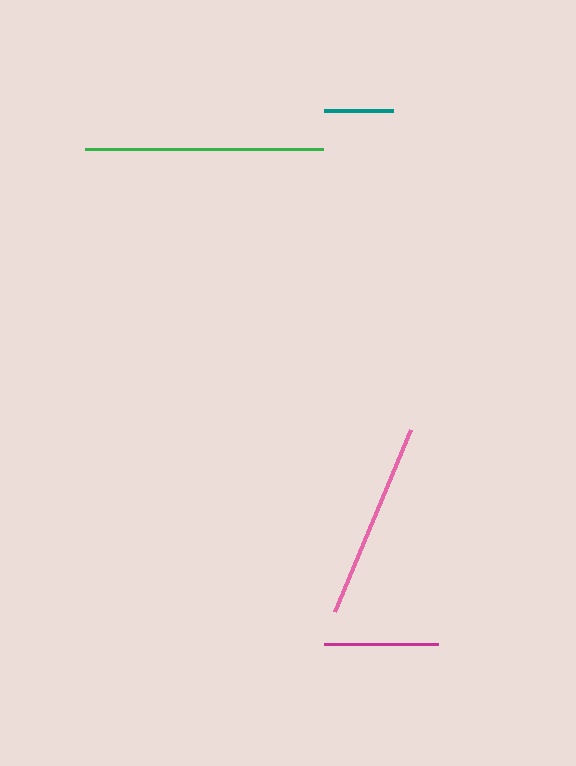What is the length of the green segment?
The green segment is approximately 238 pixels long.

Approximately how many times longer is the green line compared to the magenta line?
The green line is approximately 2.1 times the length of the magenta line.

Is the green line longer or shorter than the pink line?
The green line is longer than the pink line.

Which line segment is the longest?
The green line is the longest at approximately 238 pixels.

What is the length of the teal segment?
The teal segment is approximately 68 pixels long.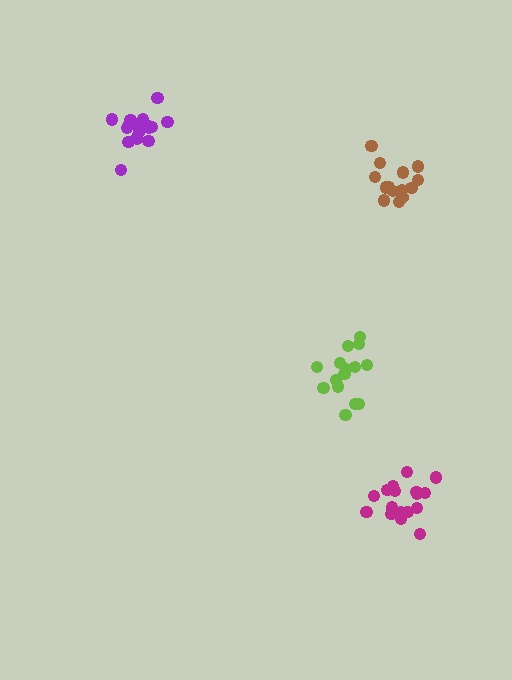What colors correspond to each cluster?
The clusters are colored: lime, brown, purple, magenta.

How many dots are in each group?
Group 1: 15 dots, Group 2: 14 dots, Group 3: 18 dots, Group 4: 17 dots (64 total).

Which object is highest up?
The purple cluster is topmost.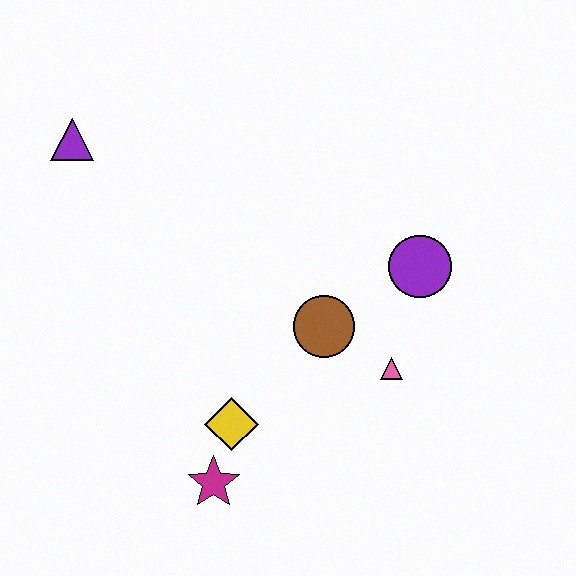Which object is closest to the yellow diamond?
The magenta star is closest to the yellow diamond.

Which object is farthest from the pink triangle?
The purple triangle is farthest from the pink triangle.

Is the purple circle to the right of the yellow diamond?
Yes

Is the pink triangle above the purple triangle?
No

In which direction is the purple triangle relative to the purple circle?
The purple triangle is to the left of the purple circle.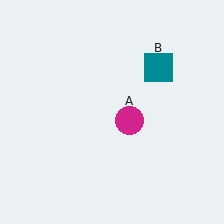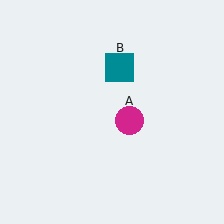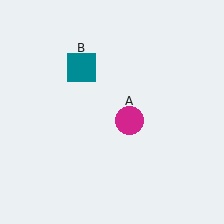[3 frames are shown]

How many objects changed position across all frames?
1 object changed position: teal square (object B).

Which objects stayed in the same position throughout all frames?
Magenta circle (object A) remained stationary.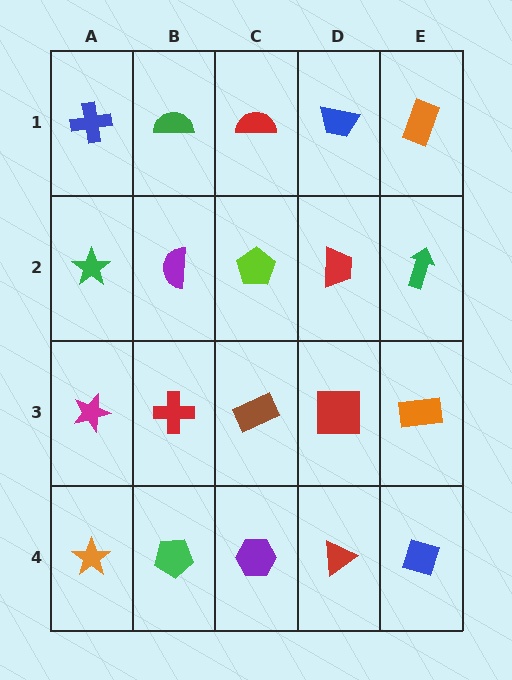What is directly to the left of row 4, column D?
A purple hexagon.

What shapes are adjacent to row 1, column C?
A lime pentagon (row 2, column C), a green semicircle (row 1, column B), a blue trapezoid (row 1, column D).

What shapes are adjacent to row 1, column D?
A red trapezoid (row 2, column D), a red semicircle (row 1, column C), an orange rectangle (row 1, column E).